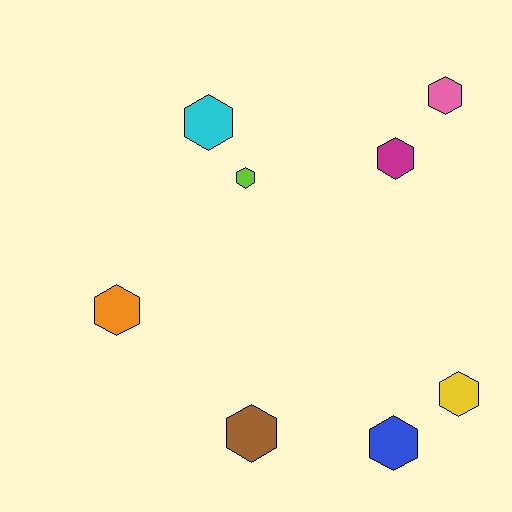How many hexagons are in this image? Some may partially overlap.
There are 8 hexagons.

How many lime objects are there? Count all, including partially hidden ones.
There is 1 lime object.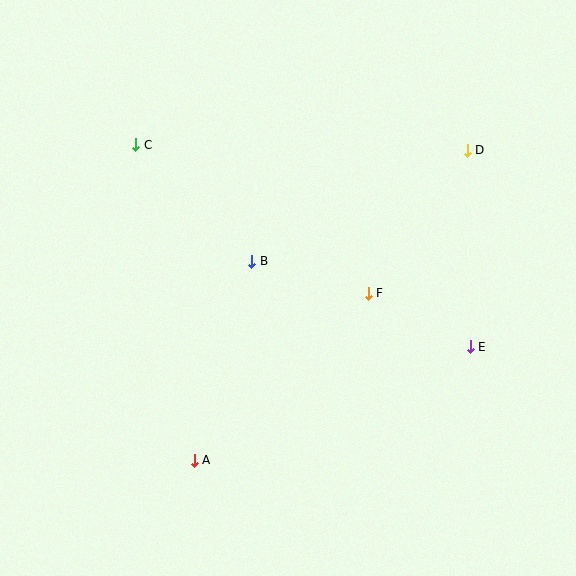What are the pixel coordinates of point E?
Point E is at (470, 347).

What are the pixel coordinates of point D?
Point D is at (467, 150).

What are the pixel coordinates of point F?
Point F is at (368, 293).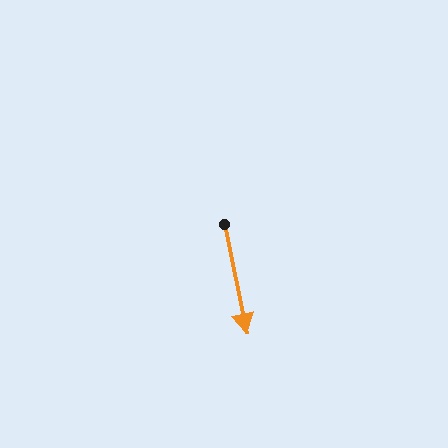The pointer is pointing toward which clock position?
Roughly 6 o'clock.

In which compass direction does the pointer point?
South.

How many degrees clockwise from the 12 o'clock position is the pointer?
Approximately 168 degrees.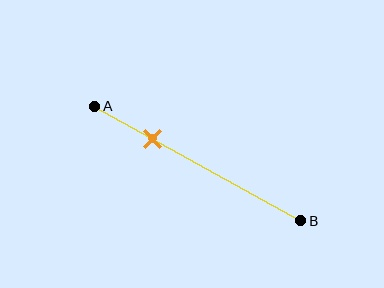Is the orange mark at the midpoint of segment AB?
No, the mark is at about 30% from A, not at the 50% midpoint.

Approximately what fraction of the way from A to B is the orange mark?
The orange mark is approximately 30% of the way from A to B.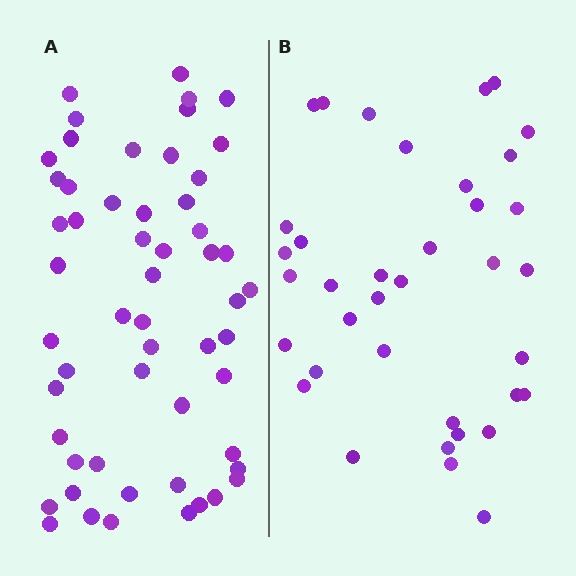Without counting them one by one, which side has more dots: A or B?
Region A (the left region) has more dots.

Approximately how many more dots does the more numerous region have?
Region A has approximately 20 more dots than region B.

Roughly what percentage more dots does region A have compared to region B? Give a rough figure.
About 50% more.